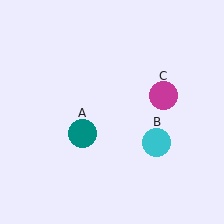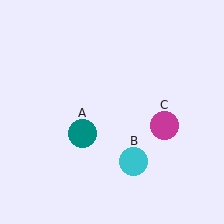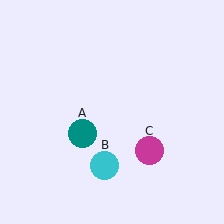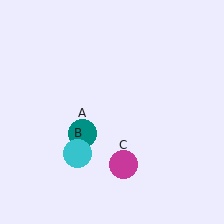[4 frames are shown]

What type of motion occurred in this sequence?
The cyan circle (object B), magenta circle (object C) rotated clockwise around the center of the scene.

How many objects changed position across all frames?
2 objects changed position: cyan circle (object B), magenta circle (object C).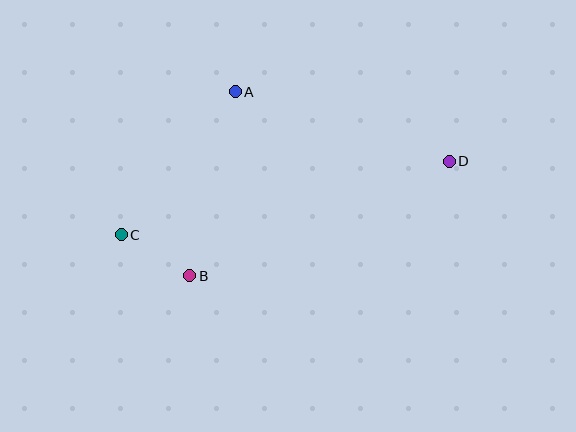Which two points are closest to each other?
Points B and C are closest to each other.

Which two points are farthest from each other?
Points C and D are farthest from each other.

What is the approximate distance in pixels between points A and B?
The distance between A and B is approximately 190 pixels.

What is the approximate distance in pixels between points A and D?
The distance between A and D is approximately 225 pixels.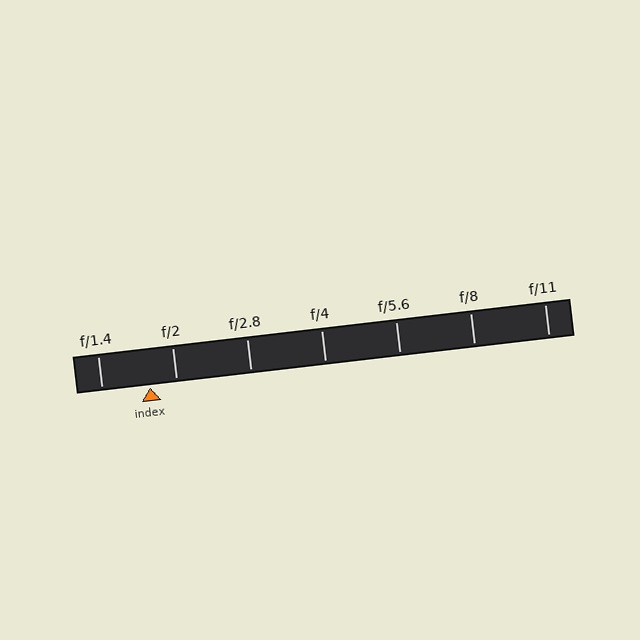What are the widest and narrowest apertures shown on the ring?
The widest aperture shown is f/1.4 and the narrowest is f/11.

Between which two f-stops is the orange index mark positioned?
The index mark is between f/1.4 and f/2.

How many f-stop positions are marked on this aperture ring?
There are 7 f-stop positions marked.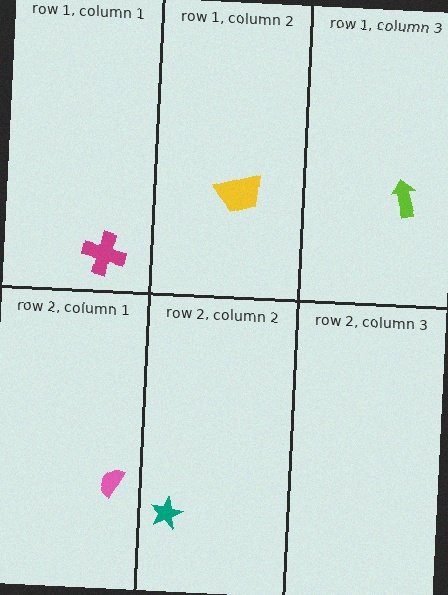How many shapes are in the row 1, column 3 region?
1.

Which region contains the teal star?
The row 2, column 2 region.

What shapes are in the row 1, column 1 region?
The magenta cross.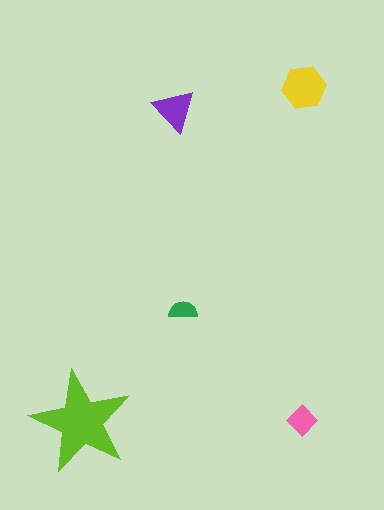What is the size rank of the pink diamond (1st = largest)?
4th.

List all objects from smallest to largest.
The green semicircle, the pink diamond, the purple triangle, the yellow hexagon, the lime star.